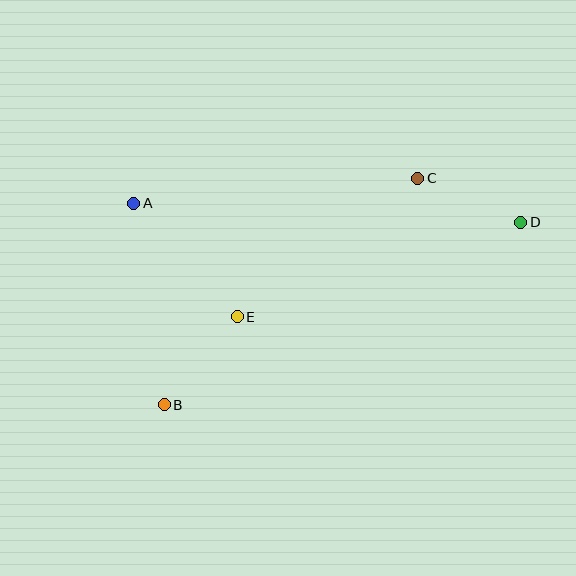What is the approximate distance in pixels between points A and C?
The distance between A and C is approximately 285 pixels.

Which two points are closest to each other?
Points C and D are closest to each other.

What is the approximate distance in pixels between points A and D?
The distance between A and D is approximately 388 pixels.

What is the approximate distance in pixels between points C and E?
The distance between C and E is approximately 228 pixels.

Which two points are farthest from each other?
Points B and D are farthest from each other.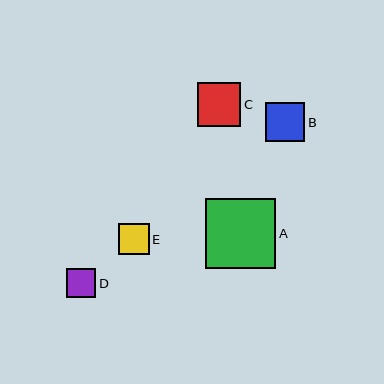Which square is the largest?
Square A is the largest with a size of approximately 70 pixels.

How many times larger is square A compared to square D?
Square A is approximately 2.4 times the size of square D.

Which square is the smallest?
Square D is the smallest with a size of approximately 29 pixels.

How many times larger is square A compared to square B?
Square A is approximately 1.8 times the size of square B.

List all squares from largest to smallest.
From largest to smallest: A, C, B, E, D.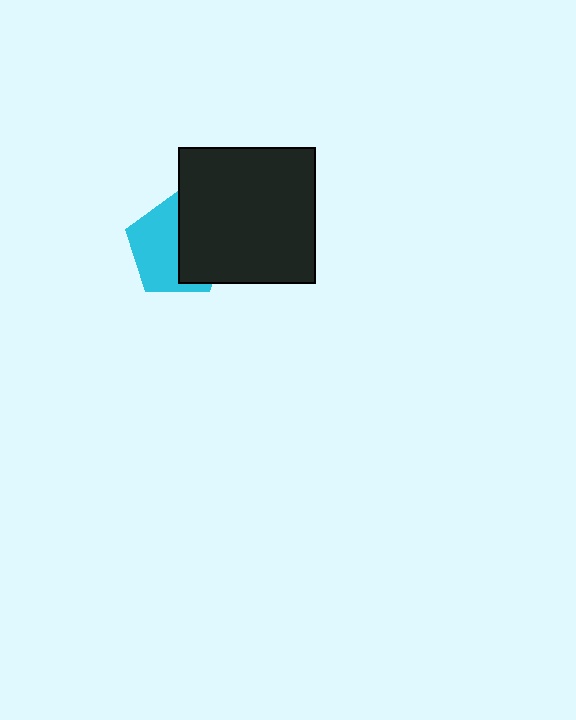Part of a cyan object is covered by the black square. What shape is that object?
It is a pentagon.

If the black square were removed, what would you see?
You would see the complete cyan pentagon.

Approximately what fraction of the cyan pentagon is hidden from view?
Roughly 46% of the cyan pentagon is hidden behind the black square.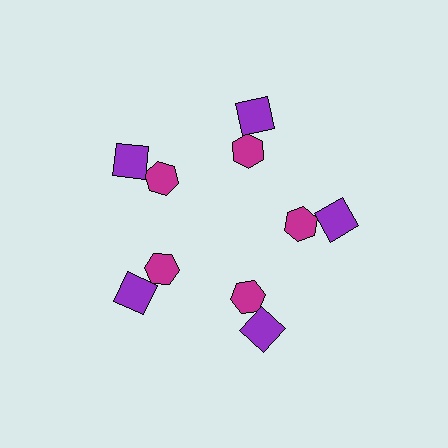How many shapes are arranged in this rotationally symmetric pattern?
There are 10 shapes, arranged in 5 groups of 2.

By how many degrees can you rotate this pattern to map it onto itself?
The pattern maps onto itself every 72 degrees of rotation.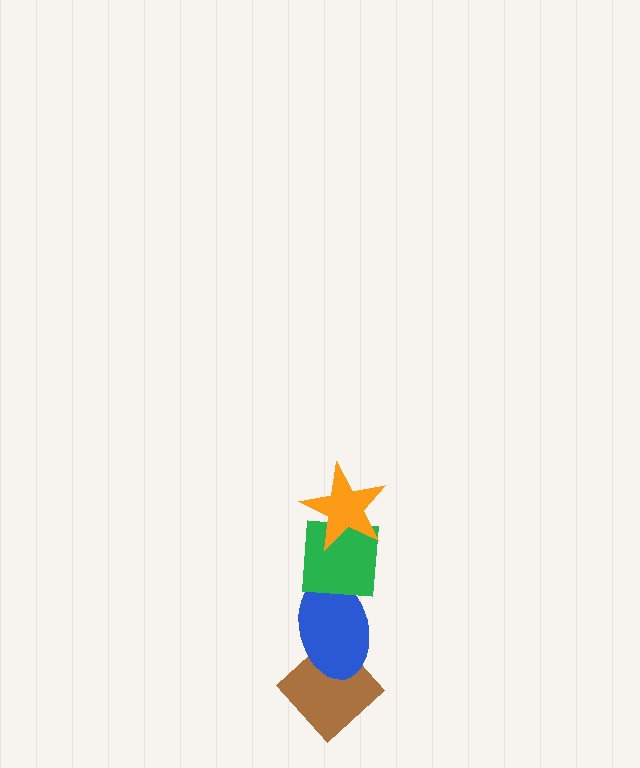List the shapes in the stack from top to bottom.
From top to bottom: the orange star, the green square, the blue ellipse, the brown diamond.